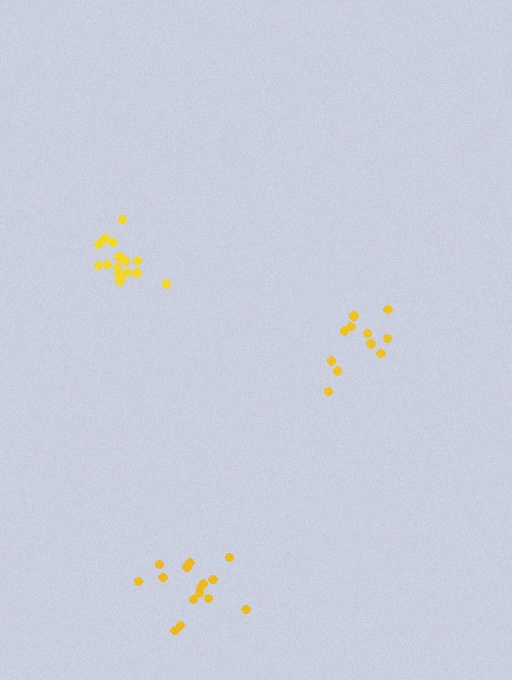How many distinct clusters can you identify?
There are 3 distinct clusters.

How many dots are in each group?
Group 1: 15 dots, Group 2: 12 dots, Group 3: 18 dots (45 total).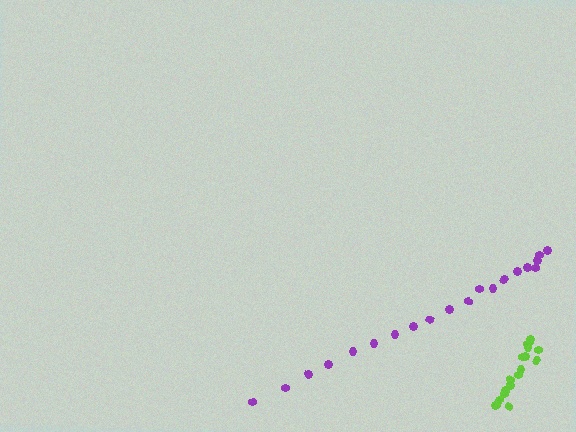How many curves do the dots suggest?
There are 2 distinct paths.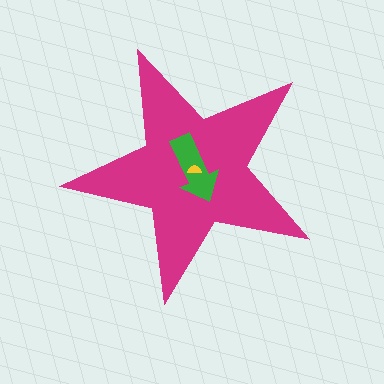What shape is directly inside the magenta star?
The green arrow.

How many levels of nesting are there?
3.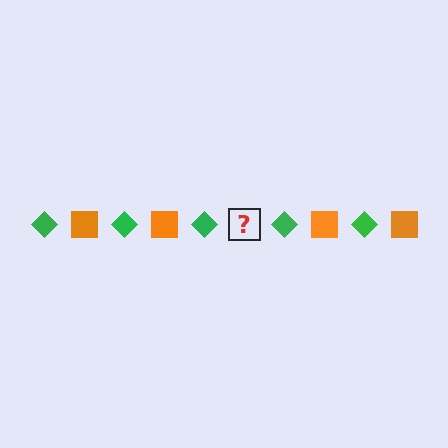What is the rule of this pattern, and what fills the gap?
The rule is that the pattern alternates between green diamond and orange square. The gap should be filled with an orange square.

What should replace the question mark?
The question mark should be replaced with an orange square.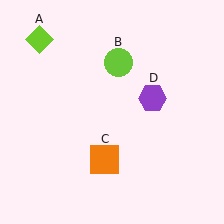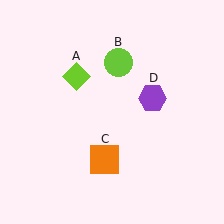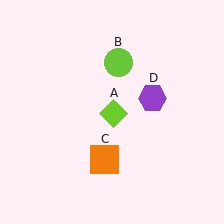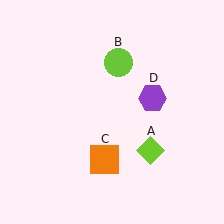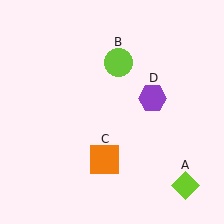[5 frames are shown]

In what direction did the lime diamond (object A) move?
The lime diamond (object A) moved down and to the right.